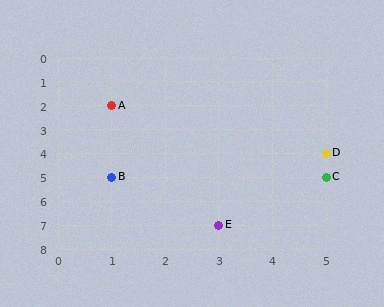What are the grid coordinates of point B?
Point B is at grid coordinates (1, 5).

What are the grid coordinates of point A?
Point A is at grid coordinates (1, 2).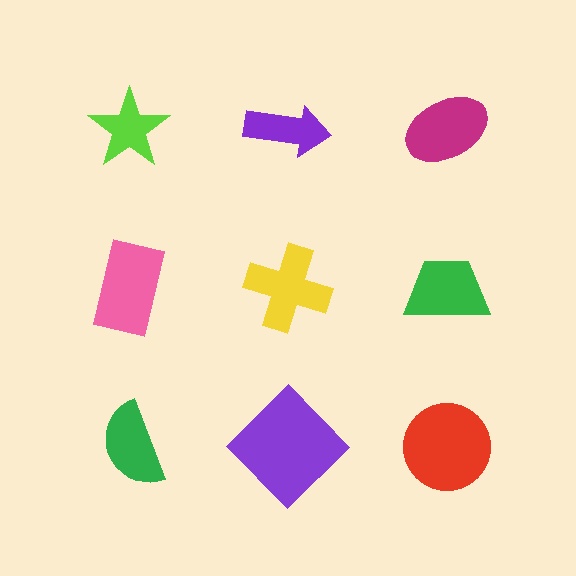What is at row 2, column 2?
A yellow cross.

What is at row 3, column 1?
A green semicircle.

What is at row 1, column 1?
A lime star.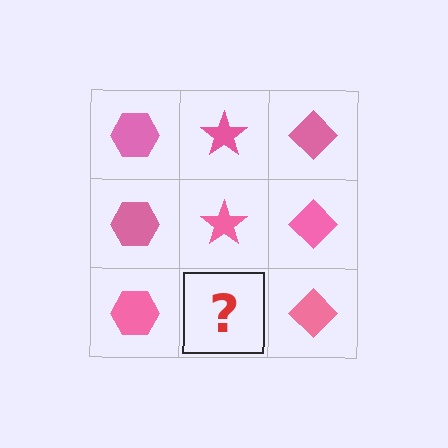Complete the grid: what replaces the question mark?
The question mark should be replaced with a pink star.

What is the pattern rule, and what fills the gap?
The rule is that each column has a consistent shape. The gap should be filled with a pink star.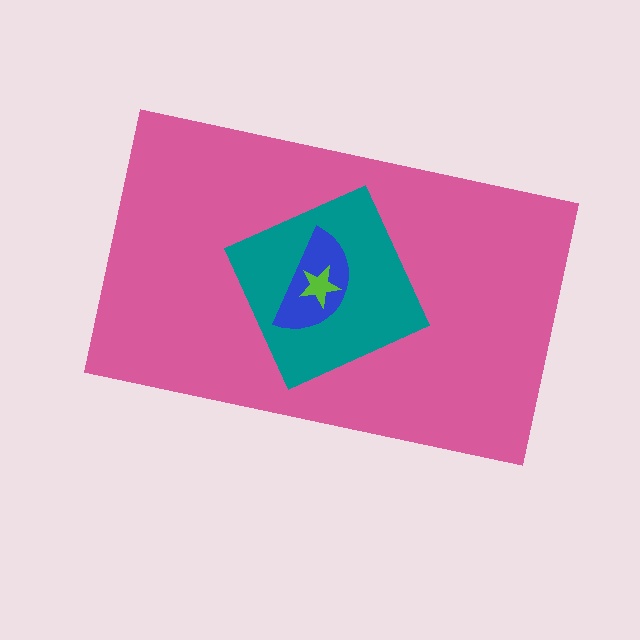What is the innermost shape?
The lime star.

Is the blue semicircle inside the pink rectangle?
Yes.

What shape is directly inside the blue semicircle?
The lime star.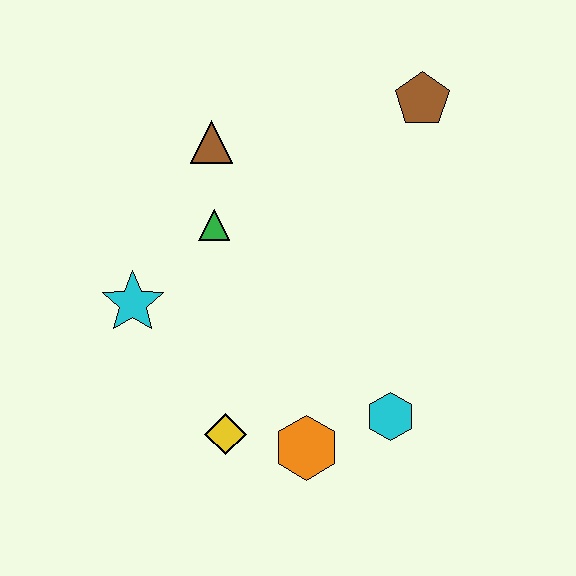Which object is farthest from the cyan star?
The brown pentagon is farthest from the cyan star.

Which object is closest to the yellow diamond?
The orange hexagon is closest to the yellow diamond.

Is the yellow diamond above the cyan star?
No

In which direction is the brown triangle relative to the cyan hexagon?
The brown triangle is above the cyan hexagon.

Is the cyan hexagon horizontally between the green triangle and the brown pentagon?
Yes